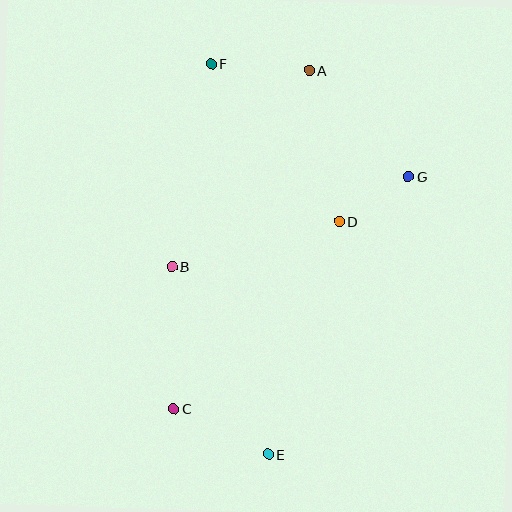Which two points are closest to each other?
Points D and G are closest to each other.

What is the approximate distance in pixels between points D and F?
The distance between D and F is approximately 203 pixels.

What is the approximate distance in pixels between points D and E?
The distance between D and E is approximately 243 pixels.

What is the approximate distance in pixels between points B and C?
The distance between B and C is approximately 142 pixels.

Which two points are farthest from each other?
Points E and F are farthest from each other.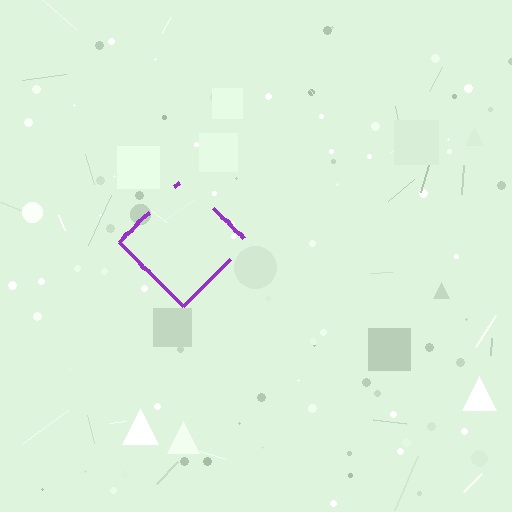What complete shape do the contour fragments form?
The contour fragments form a diamond.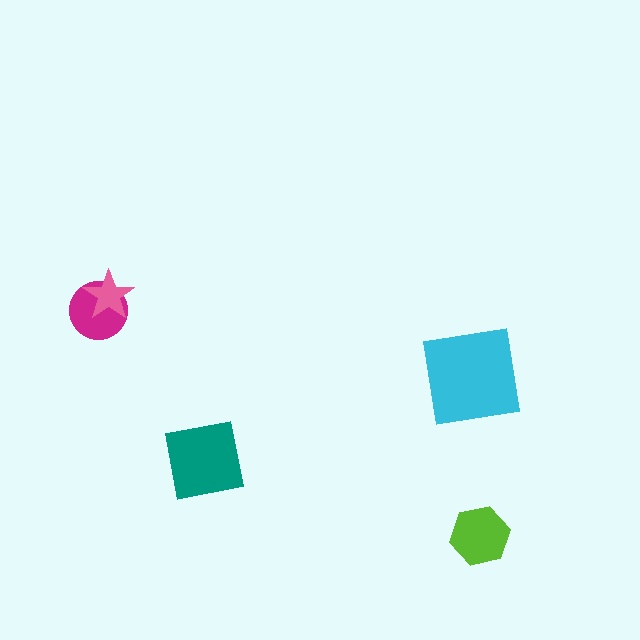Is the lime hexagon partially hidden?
No, no other shape covers it.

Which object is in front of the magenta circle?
The pink star is in front of the magenta circle.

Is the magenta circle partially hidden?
Yes, it is partially covered by another shape.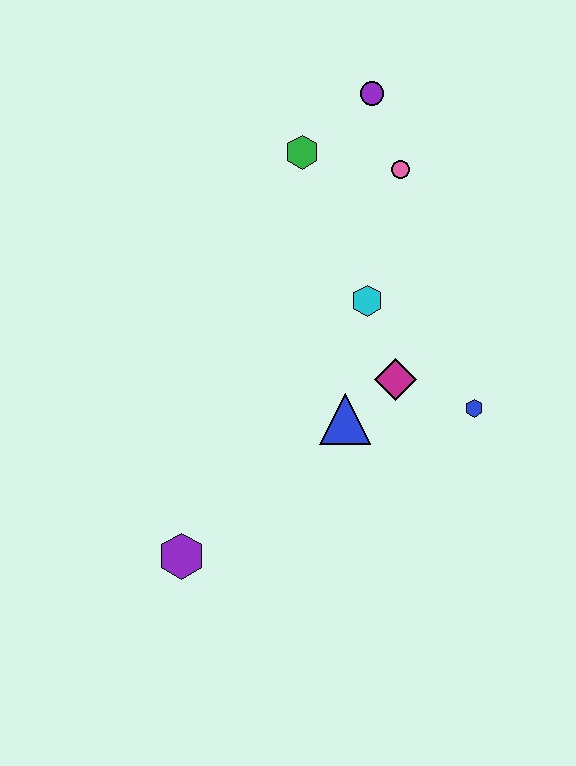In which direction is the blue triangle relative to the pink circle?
The blue triangle is below the pink circle.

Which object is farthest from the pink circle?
The purple hexagon is farthest from the pink circle.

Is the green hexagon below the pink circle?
No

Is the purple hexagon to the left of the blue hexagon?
Yes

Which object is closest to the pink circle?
The purple circle is closest to the pink circle.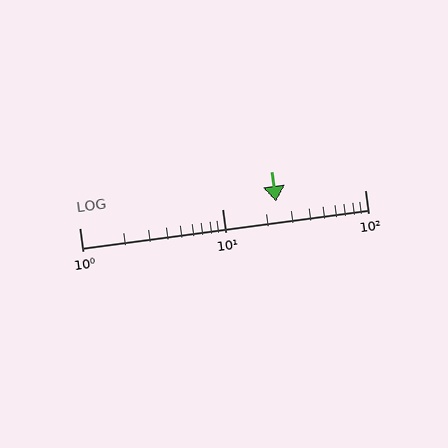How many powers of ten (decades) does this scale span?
The scale spans 2 decades, from 1 to 100.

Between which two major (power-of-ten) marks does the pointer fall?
The pointer is between 10 and 100.